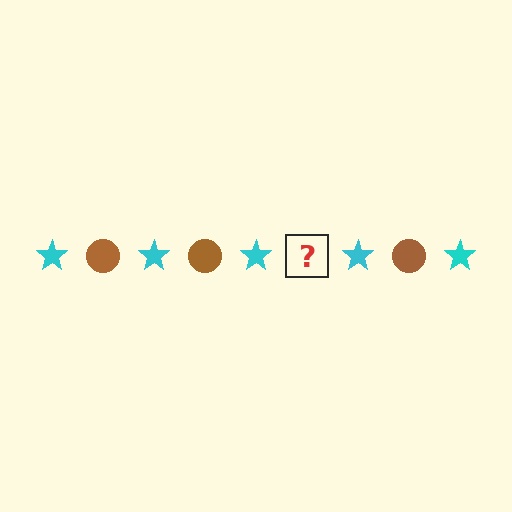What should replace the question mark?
The question mark should be replaced with a brown circle.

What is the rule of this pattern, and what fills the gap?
The rule is that the pattern alternates between cyan star and brown circle. The gap should be filled with a brown circle.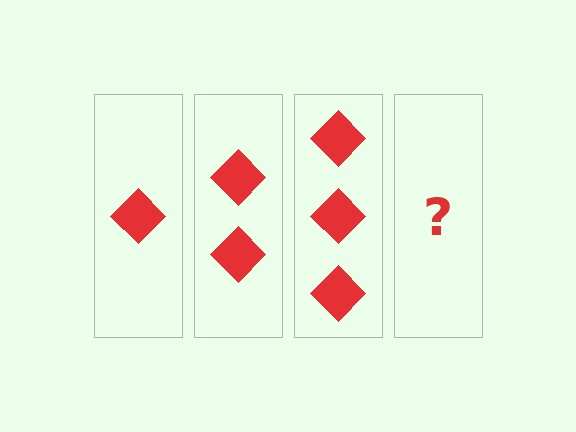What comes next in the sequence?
The next element should be 4 diamonds.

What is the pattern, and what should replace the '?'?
The pattern is that each step adds one more diamond. The '?' should be 4 diamonds.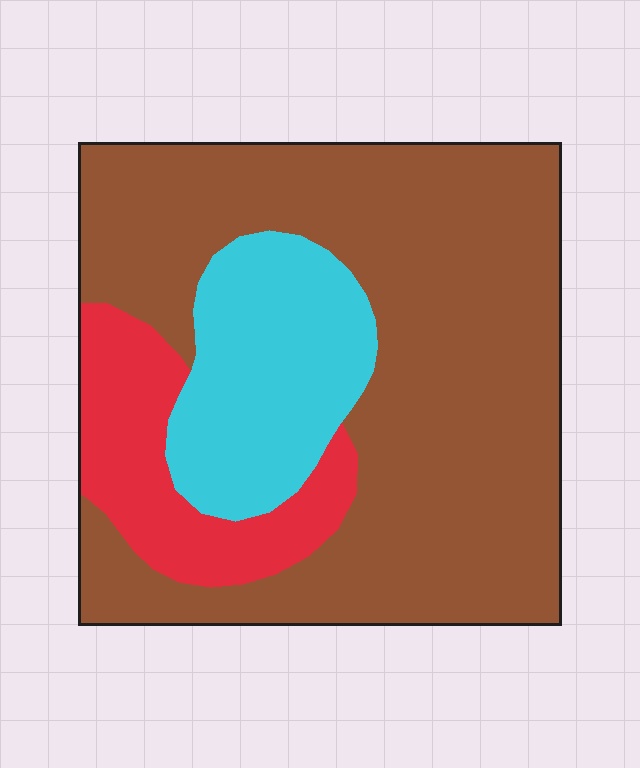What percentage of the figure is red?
Red covers 15% of the figure.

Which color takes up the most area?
Brown, at roughly 65%.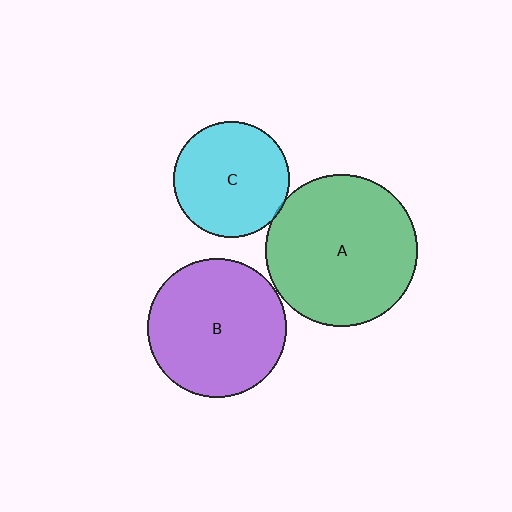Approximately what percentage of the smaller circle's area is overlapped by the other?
Approximately 5%.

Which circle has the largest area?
Circle A (green).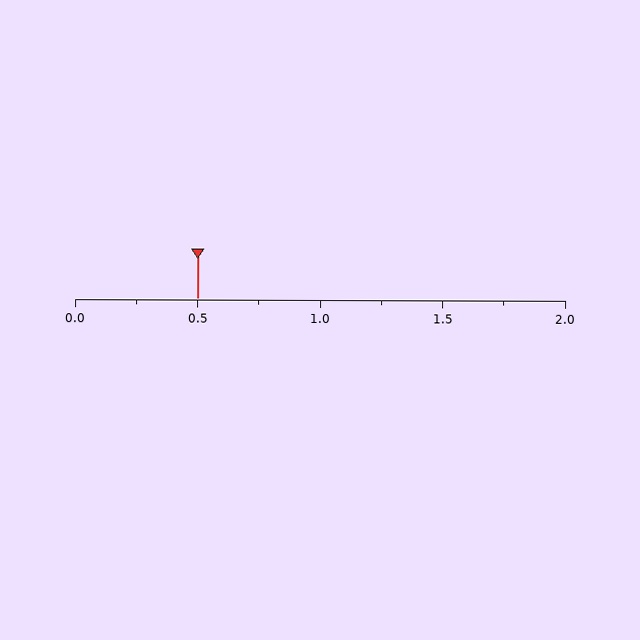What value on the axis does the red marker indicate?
The marker indicates approximately 0.5.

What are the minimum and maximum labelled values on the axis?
The axis runs from 0.0 to 2.0.